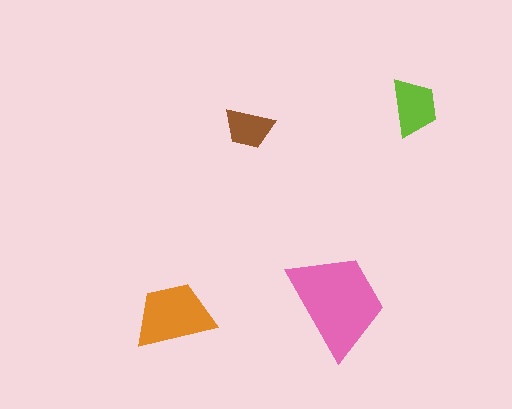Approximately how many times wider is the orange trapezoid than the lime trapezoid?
About 1.5 times wider.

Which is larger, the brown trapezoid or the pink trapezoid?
The pink one.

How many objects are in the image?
There are 4 objects in the image.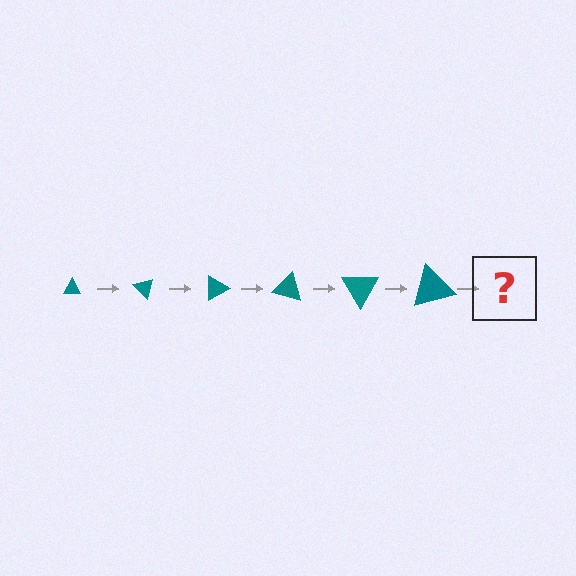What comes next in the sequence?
The next element should be a triangle, larger than the previous one and rotated 270 degrees from the start.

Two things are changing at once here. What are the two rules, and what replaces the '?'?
The two rules are that the triangle grows larger each step and it rotates 45 degrees each step. The '?' should be a triangle, larger than the previous one and rotated 270 degrees from the start.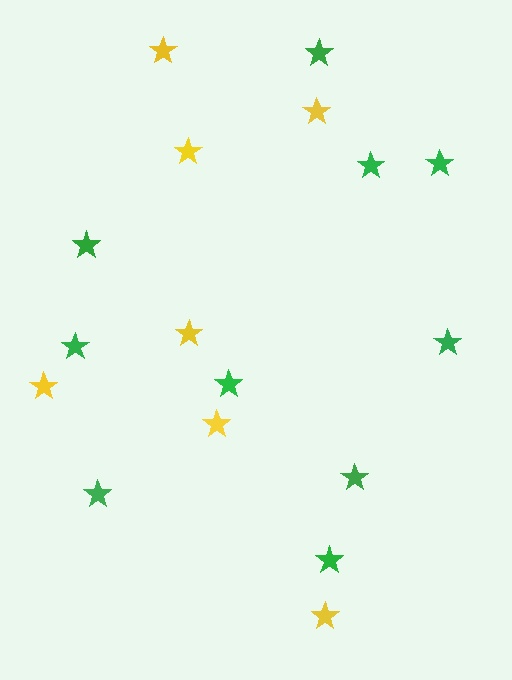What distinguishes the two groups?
There are 2 groups: one group of yellow stars (7) and one group of green stars (10).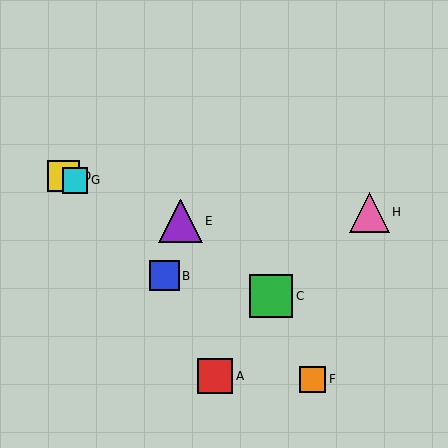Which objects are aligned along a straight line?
Objects D, E, G are aligned along a straight line.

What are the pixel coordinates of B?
Object B is at (164, 276).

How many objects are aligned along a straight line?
3 objects (D, E, G) are aligned along a straight line.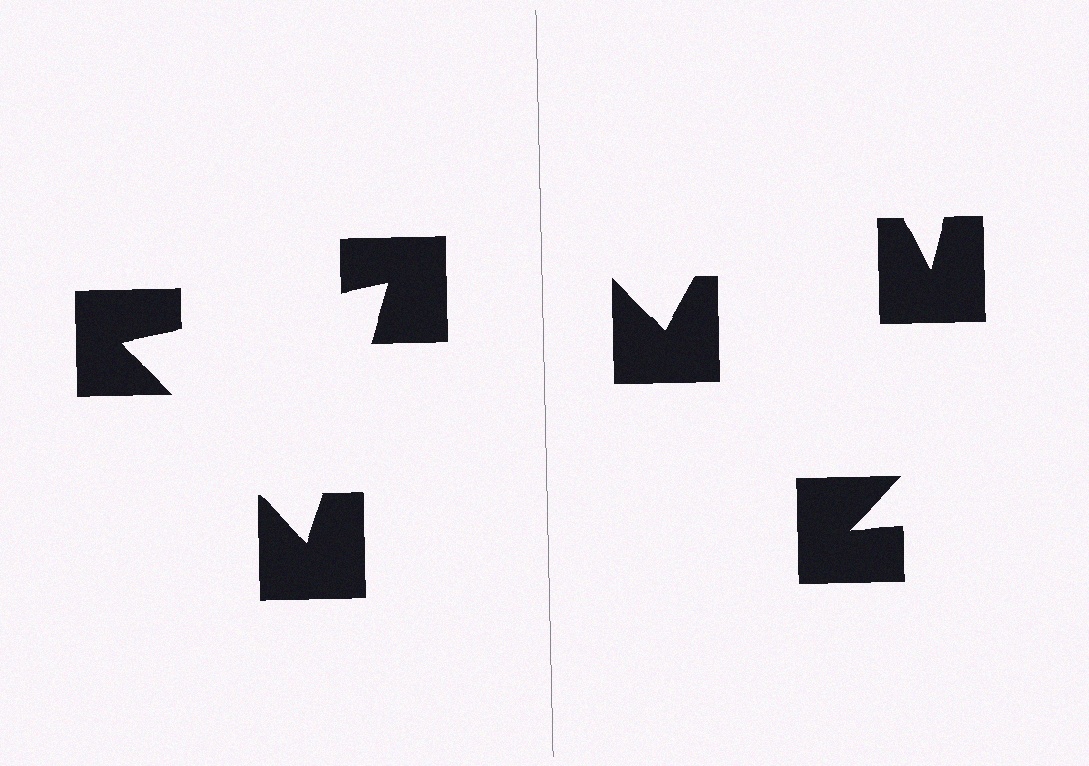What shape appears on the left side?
An illusory triangle.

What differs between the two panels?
The notched squares are positioned identically on both sides; only the wedge orientations differ. On the left they align to a triangle; on the right they are misaligned.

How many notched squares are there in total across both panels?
6 — 3 on each side.